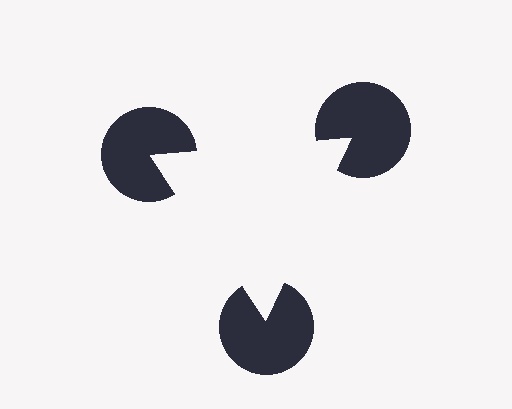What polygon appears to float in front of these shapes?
An illusory triangle — its edges are inferred from the aligned wedge cuts in the pac-man discs, not physically drawn.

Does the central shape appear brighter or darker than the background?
It typically appears slightly brighter than the background, even though no actual brightness change is drawn.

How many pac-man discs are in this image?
There are 3 — one at each vertex of the illusory triangle.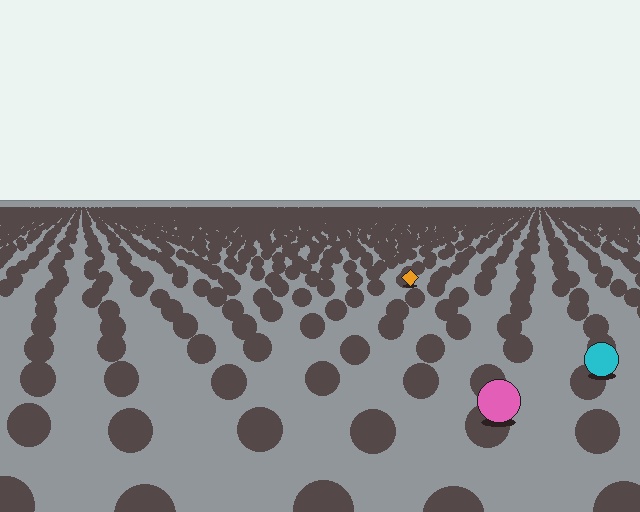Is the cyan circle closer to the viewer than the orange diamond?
Yes. The cyan circle is closer — you can tell from the texture gradient: the ground texture is coarser near it.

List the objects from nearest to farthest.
From nearest to farthest: the pink circle, the cyan circle, the orange diamond.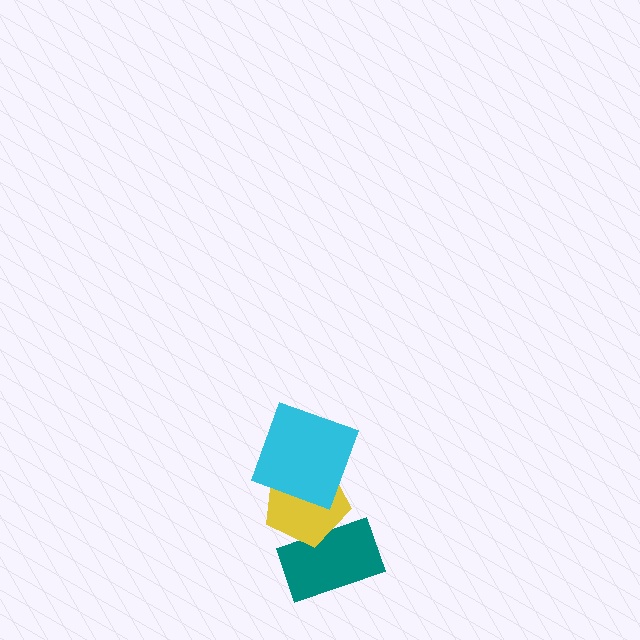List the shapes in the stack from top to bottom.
From top to bottom: the cyan square, the yellow pentagon, the teal rectangle.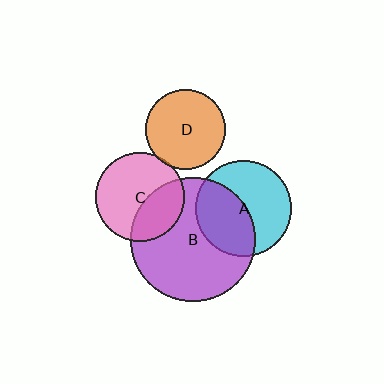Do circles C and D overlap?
Yes.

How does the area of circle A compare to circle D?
Approximately 1.4 times.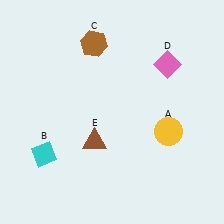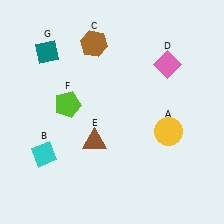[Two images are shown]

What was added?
A lime pentagon (F), a teal diamond (G) were added in Image 2.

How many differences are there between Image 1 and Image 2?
There are 2 differences between the two images.